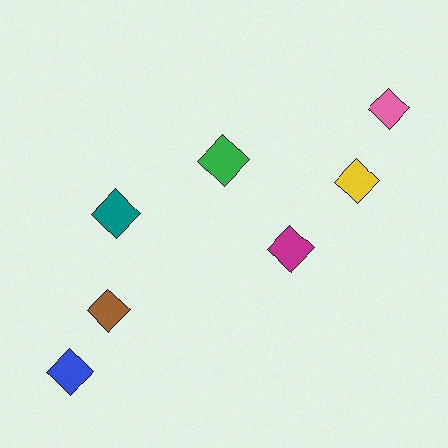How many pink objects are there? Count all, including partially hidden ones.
There is 1 pink object.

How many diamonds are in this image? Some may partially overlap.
There are 7 diamonds.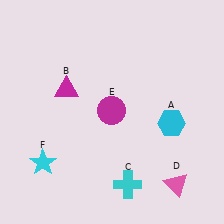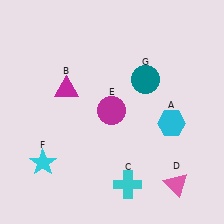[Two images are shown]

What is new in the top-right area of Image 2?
A teal circle (G) was added in the top-right area of Image 2.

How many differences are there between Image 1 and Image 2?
There is 1 difference between the two images.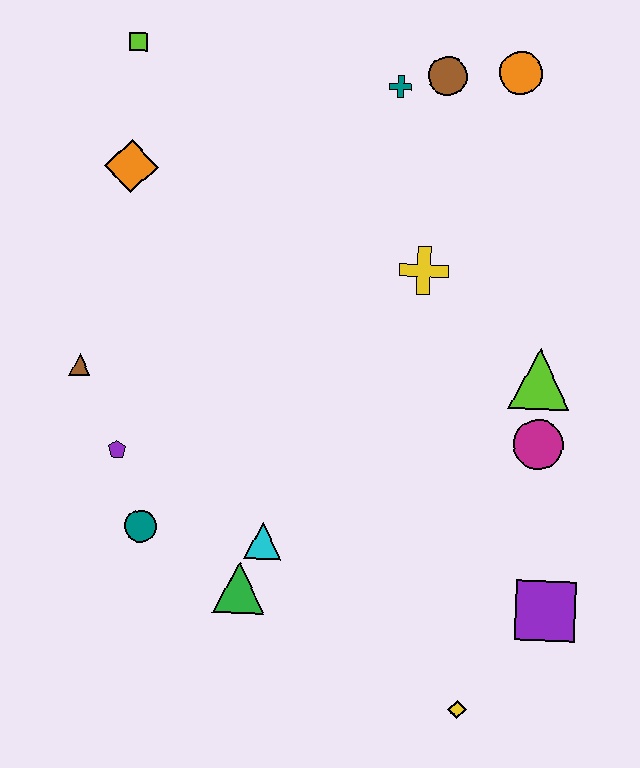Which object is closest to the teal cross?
The brown circle is closest to the teal cross.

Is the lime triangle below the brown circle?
Yes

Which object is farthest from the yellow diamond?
The lime square is farthest from the yellow diamond.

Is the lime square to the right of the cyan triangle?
No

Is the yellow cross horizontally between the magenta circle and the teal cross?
Yes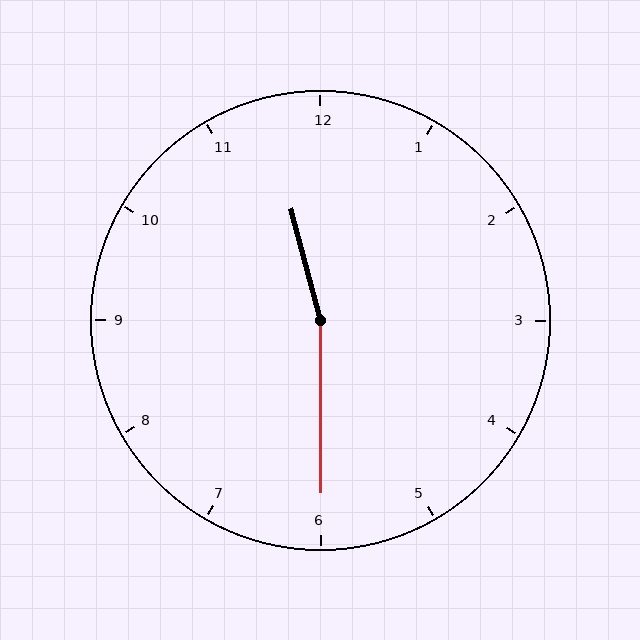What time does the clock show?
11:30.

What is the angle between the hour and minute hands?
Approximately 165 degrees.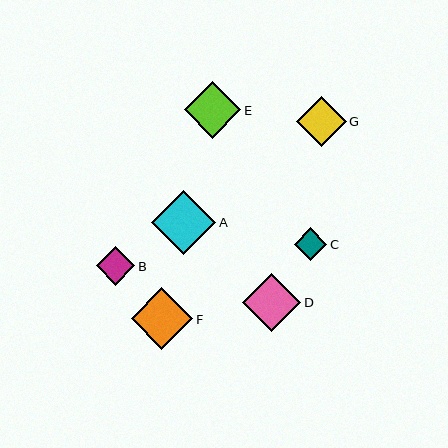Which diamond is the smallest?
Diamond C is the smallest with a size of approximately 32 pixels.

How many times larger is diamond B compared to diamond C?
Diamond B is approximately 1.2 times the size of diamond C.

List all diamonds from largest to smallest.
From largest to smallest: A, F, D, E, G, B, C.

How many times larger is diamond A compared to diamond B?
Diamond A is approximately 1.7 times the size of diamond B.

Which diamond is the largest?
Diamond A is the largest with a size of approximately 65 pixels.